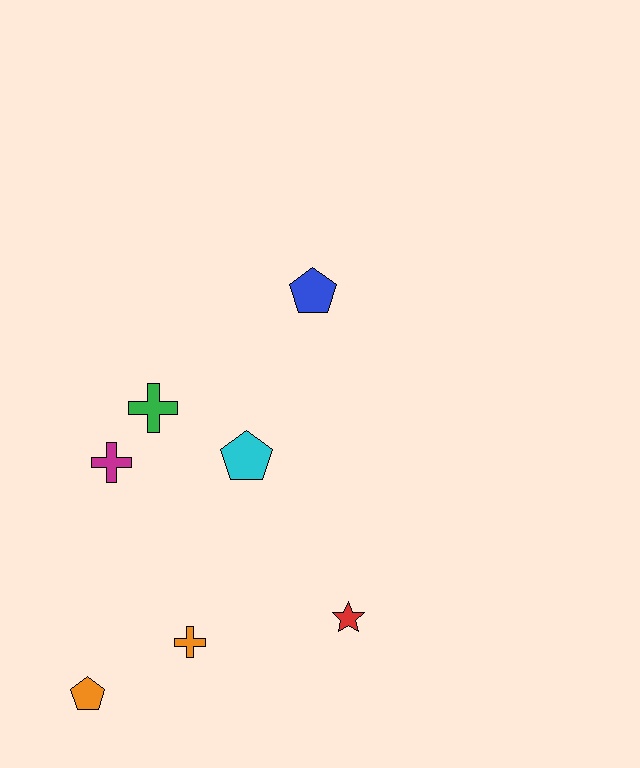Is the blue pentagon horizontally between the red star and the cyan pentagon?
Yes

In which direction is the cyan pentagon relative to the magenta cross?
The cyan pentagon is to the right of the magenta cross.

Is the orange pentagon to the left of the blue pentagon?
Yes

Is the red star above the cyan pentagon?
No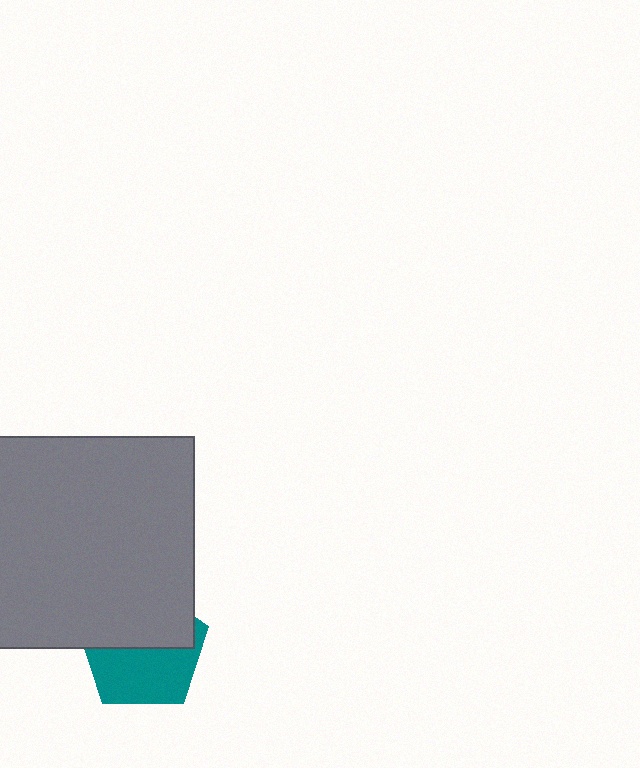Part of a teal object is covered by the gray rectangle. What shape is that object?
It is a pentagon.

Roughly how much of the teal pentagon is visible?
About half of it is visible (roughly 50%).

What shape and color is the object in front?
The object in front is a gray rectangle.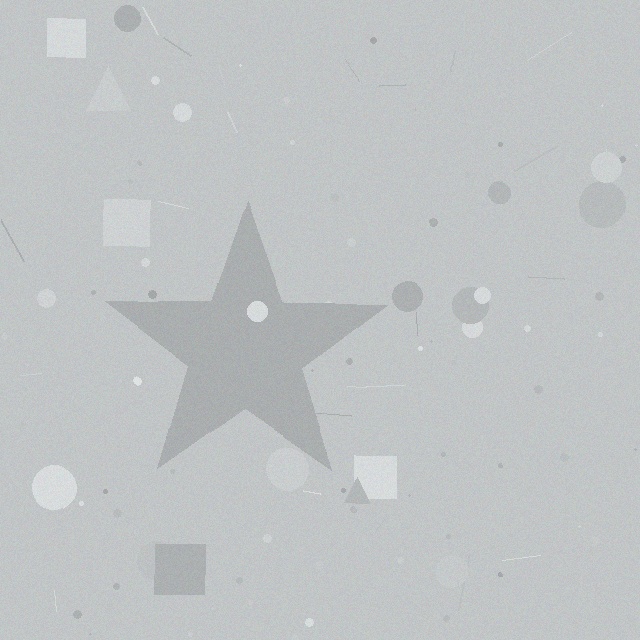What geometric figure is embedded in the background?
A star is embedded in the background.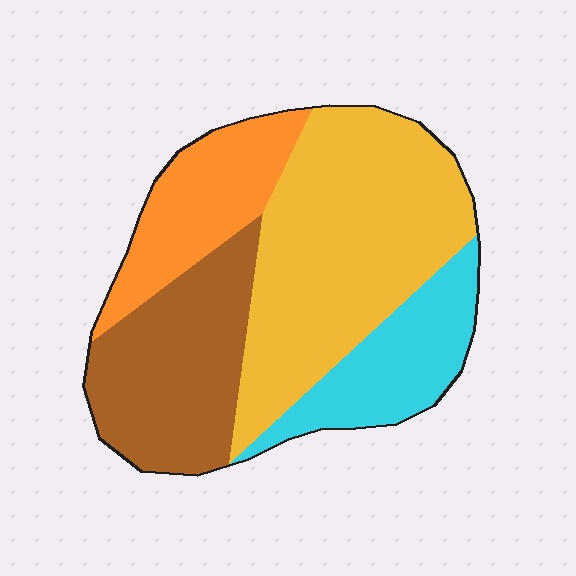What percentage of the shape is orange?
Orange takes up about one sixth (1/6) of the shape.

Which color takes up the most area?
Yellow, at roughly 40%.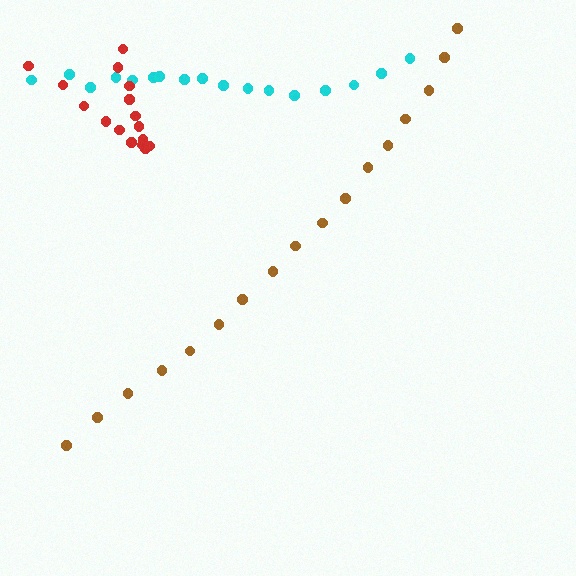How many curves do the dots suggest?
There are 3 distinct paths.